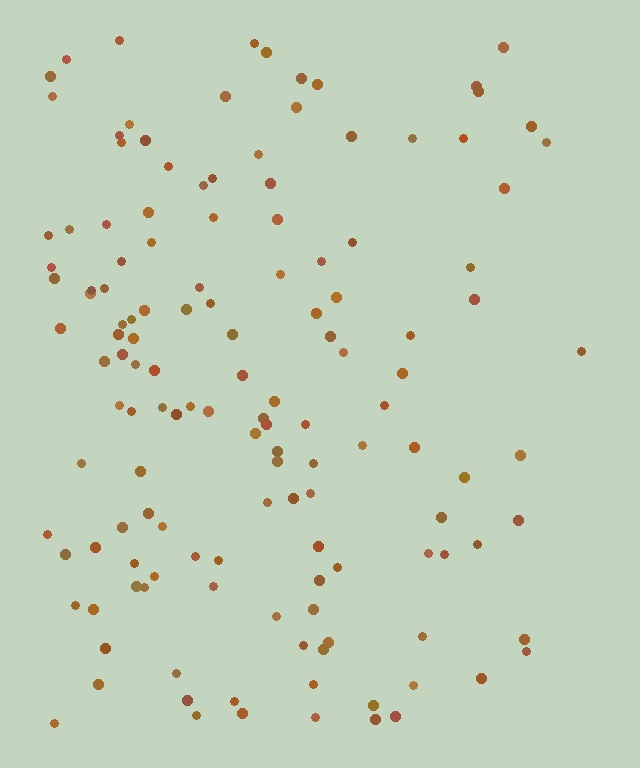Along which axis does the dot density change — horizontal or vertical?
Horizontal.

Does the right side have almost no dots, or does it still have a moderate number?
Still a moderate number, just noticeably fewer than the left.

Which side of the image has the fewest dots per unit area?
The right.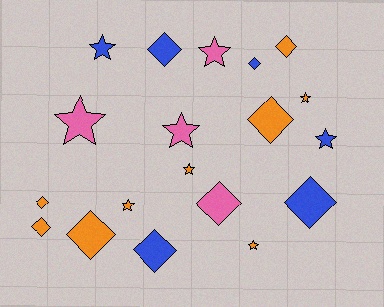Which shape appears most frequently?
Diamond, with 10 objects.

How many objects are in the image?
There are 19 objects.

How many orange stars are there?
There are 4 orange stars.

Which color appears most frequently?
Orange, with 9 objects.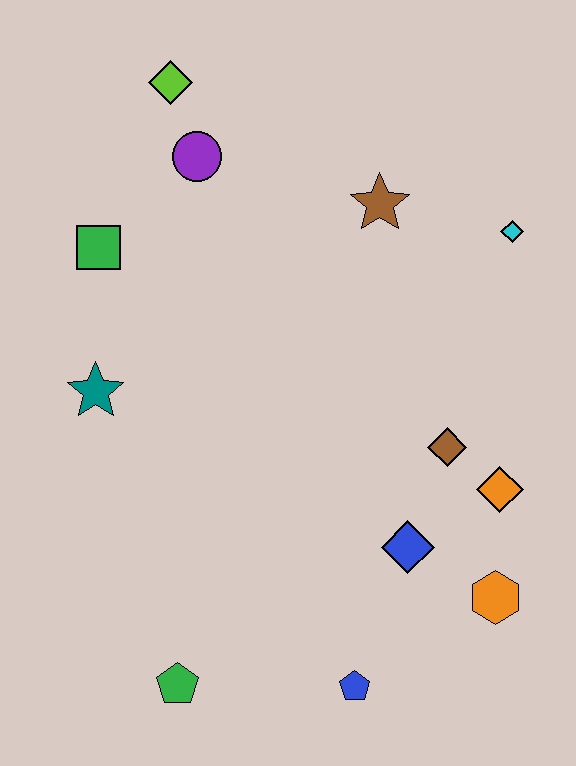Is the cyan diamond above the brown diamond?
Yes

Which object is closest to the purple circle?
The lime diamond is closest to the purple circle.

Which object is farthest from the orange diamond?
The lime diamond is farthest from the orange diamond.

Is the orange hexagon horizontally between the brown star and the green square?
No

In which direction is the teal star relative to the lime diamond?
The teal star is below the lime diamond.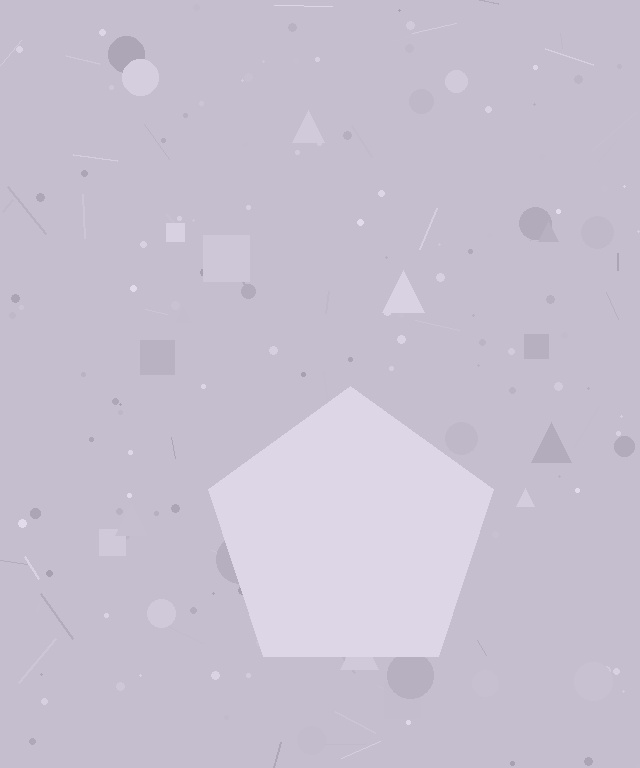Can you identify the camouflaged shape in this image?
The camouflaged shape is a pentagon.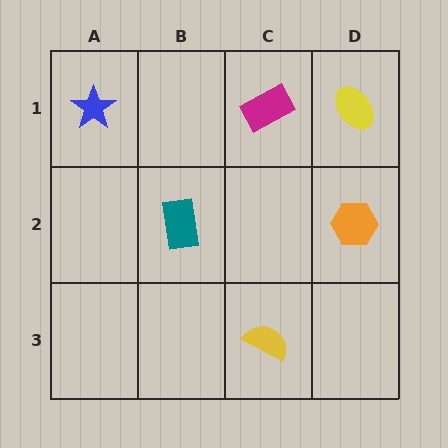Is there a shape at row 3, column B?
No, that cell is empty.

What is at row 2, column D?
An orange hexagon.